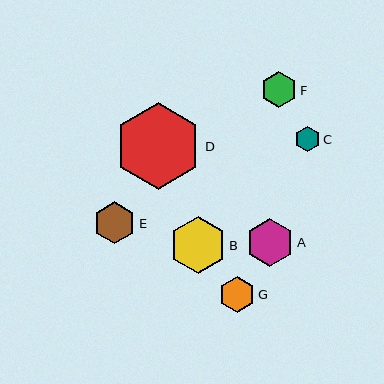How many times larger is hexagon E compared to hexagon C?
Hexagon E is approximately 1.7 times the size of hexagon C.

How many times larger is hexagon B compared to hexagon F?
Hexagon B is approximately 1.6 times the size of hexagon F.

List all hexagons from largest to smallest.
From largest to smallest: D, B, A, E, G, F, C.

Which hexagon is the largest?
Hexagon D is the largest with a size of approximately 87 pixels.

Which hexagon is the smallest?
Hexagon C is the smallest with a size of approximately 25 pixels.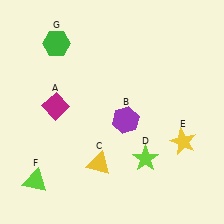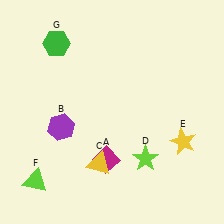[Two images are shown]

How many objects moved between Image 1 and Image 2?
2 objects moved between the two images.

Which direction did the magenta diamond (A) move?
The magenta diamond (A) moved down.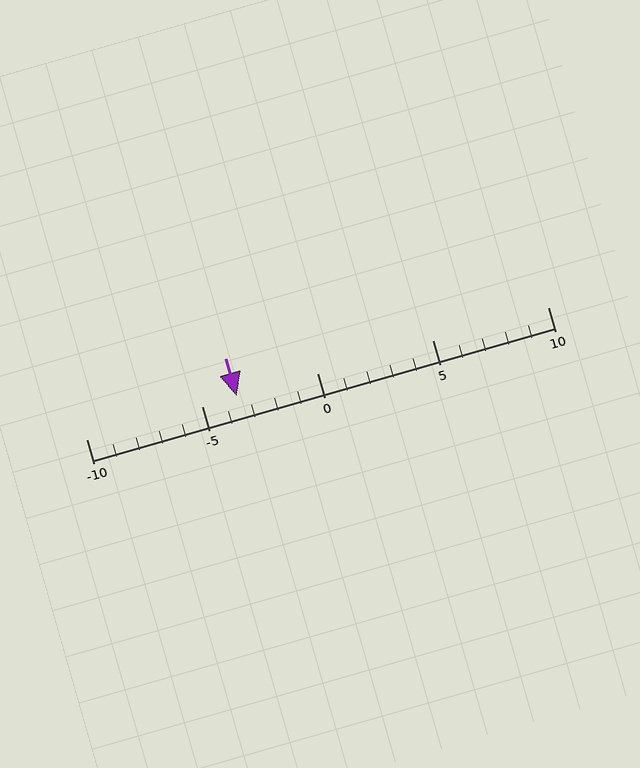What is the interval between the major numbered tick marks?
The major tick marks are spaced 5 units apart.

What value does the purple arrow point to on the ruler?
The purple arrow points to approximately -4.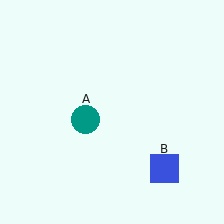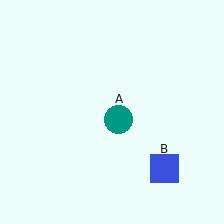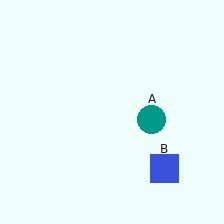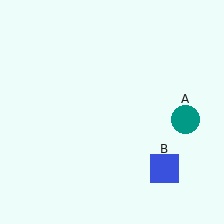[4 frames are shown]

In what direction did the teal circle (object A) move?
The teal circle (object A) moved right.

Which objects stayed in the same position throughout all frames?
Blue square (object B) remained stationary.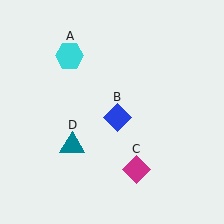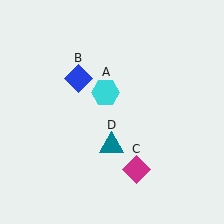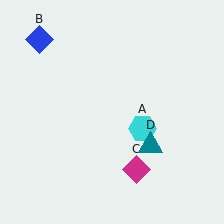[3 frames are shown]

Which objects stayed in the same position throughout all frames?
Magenta diamond (object C) remained stationary.